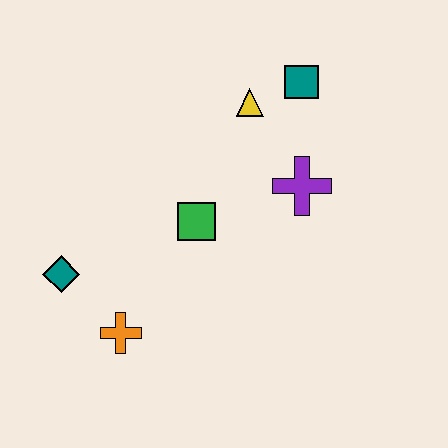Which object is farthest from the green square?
The teal square is farthest from the green square.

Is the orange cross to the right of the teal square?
No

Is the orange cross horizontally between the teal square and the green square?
No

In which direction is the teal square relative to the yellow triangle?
The teal square is to the right of the yellow triangle.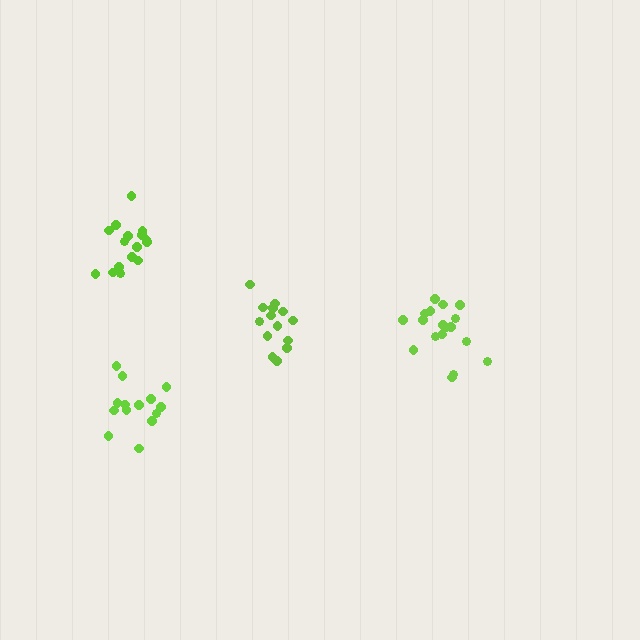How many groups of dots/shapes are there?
There are 4 groups.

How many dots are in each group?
Group 1: 14 dots, Group 2: 14 dots, Group 3: 16 dots, Group 4: 18 dots (62 total).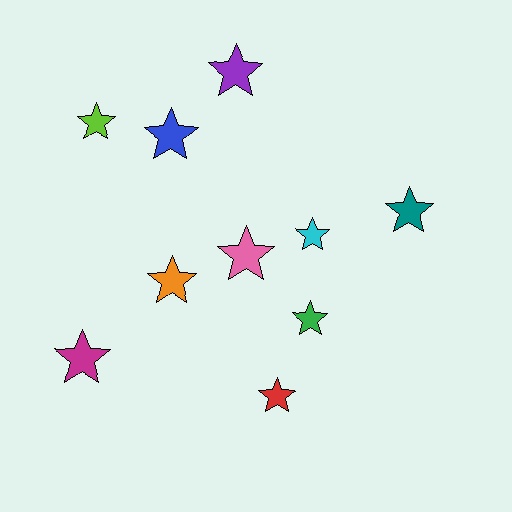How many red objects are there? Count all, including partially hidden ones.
There is 1 red object.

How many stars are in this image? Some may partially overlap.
There are 10 stars.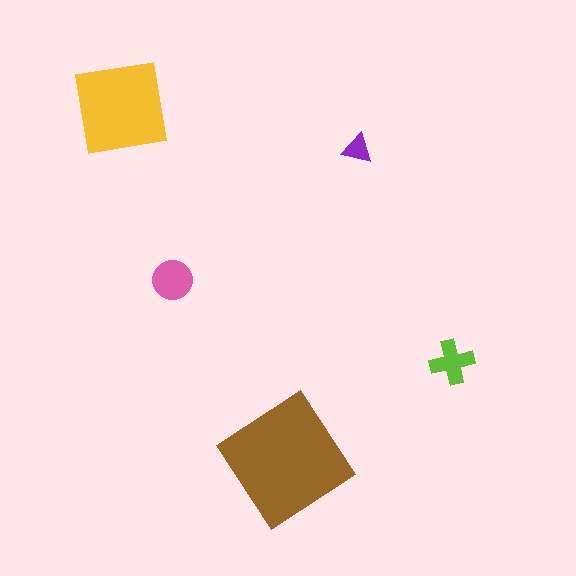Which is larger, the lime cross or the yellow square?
The yellow square.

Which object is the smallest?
The purple triangle.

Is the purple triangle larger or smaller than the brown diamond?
Smaller.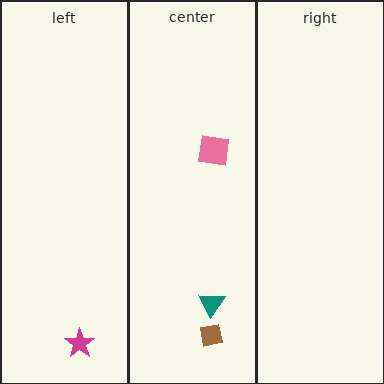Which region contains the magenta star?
The left region.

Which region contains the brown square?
The center region.